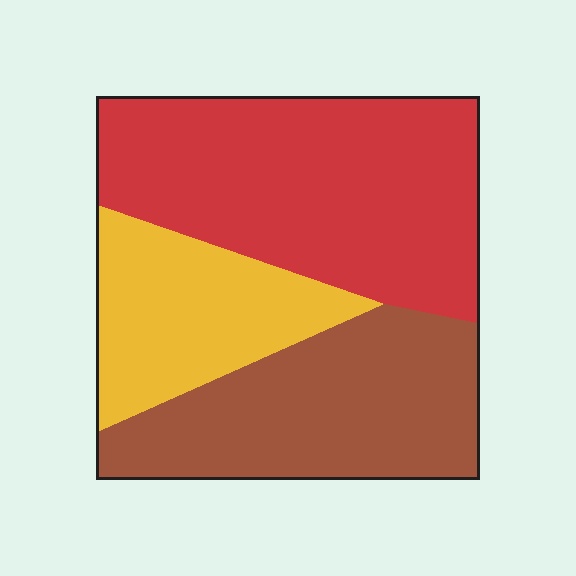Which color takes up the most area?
Red, at roughly 45%.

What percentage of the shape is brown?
Brown covers around 35% of the shape.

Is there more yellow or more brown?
Brown.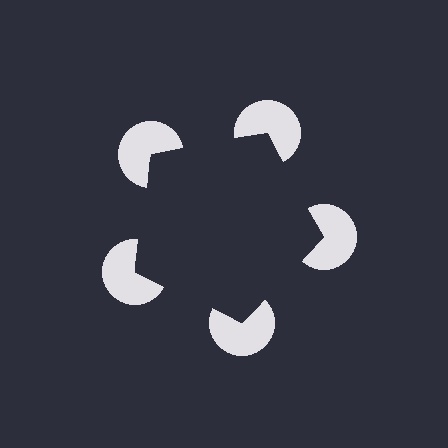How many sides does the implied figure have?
5 sides.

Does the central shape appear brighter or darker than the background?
It typically appears slightly darker than the background, even though no actual brightness change is drawn.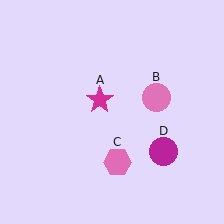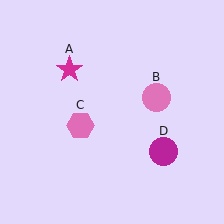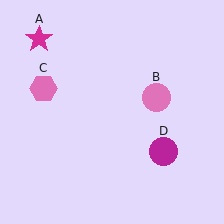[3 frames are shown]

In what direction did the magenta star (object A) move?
The magenta star (object A) moved up and to the left.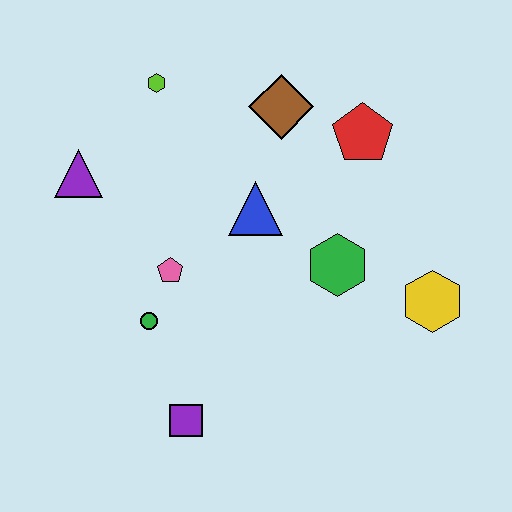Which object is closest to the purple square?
The green circle is closest to the purple square.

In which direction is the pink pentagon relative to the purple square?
The pink pentagon is above the purple square.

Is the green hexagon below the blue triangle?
Yes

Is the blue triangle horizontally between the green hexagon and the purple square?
Yes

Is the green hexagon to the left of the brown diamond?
No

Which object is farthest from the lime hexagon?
The yellow hexagon is farthest from the lime hexagon.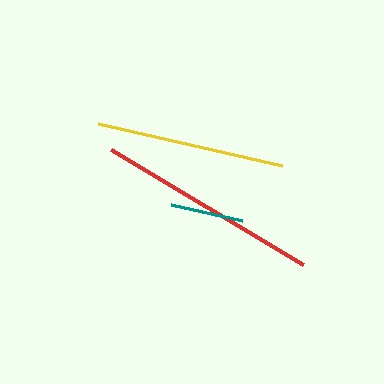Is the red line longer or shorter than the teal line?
The red line is longer than the teal line.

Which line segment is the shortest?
The teal line is the shortest at approximately 72 pixels.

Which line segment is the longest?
The red line is the longest at approximately 224 pixels.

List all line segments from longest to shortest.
From longest to shortest: red, yellow, teal.